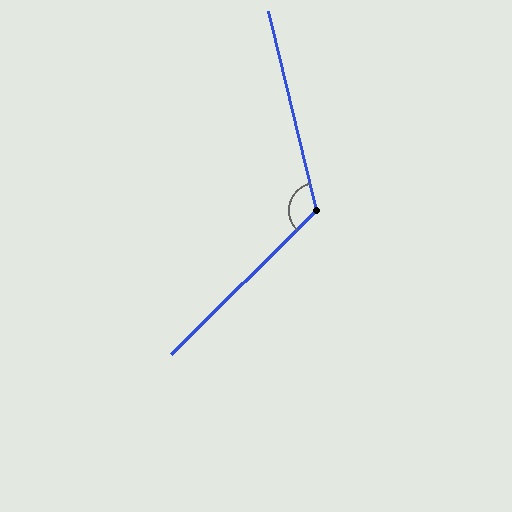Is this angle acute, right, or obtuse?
It is obtuse.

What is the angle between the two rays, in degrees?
Approximately 122 degrees.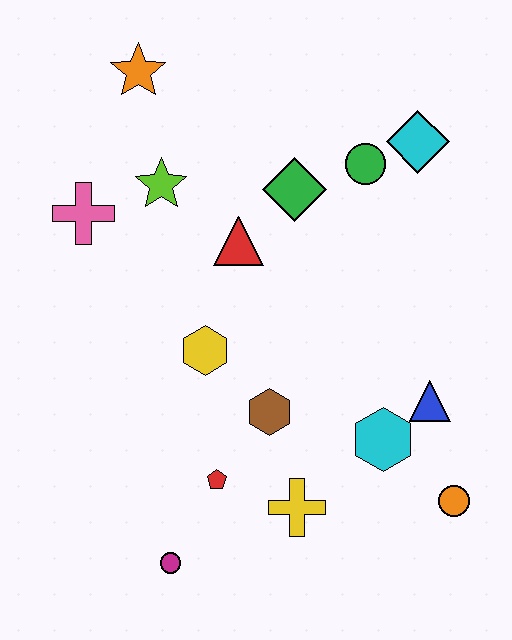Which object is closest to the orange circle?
The cyan hexagon is closest to the orange circle.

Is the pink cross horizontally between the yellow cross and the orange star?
No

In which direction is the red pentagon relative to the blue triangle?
The red pentagon is to the left of the blue triangle.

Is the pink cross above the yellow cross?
Yes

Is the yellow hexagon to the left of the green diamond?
Yes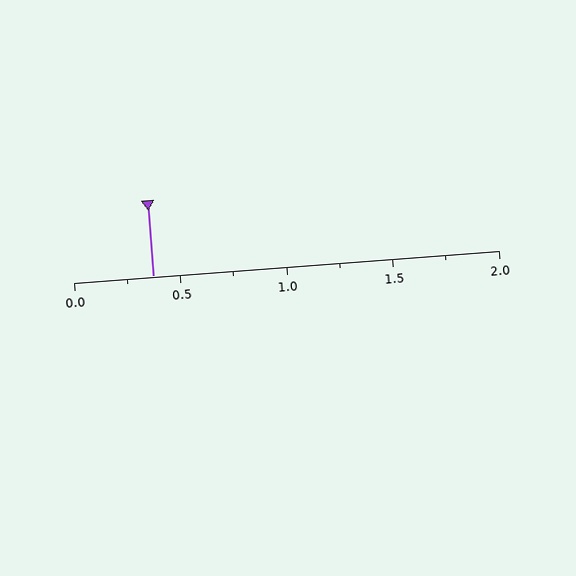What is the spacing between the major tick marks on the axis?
The major ticks are spaced 0.5 apart.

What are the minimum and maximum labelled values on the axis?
The axis runs from 0.0 to 2.0.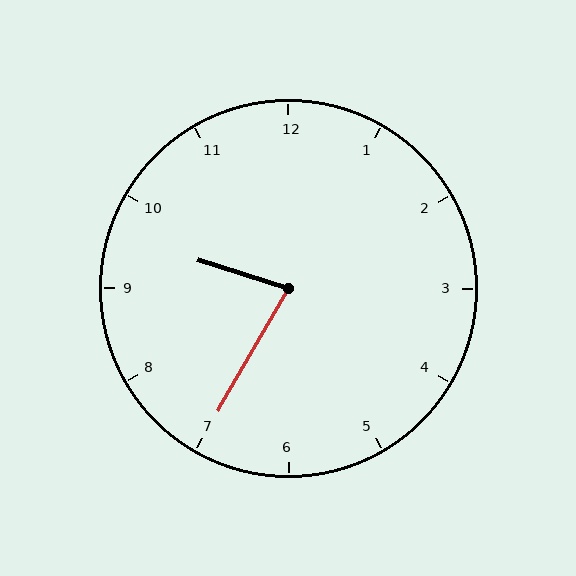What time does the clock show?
9:35.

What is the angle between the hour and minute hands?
Approximately 78 degrees.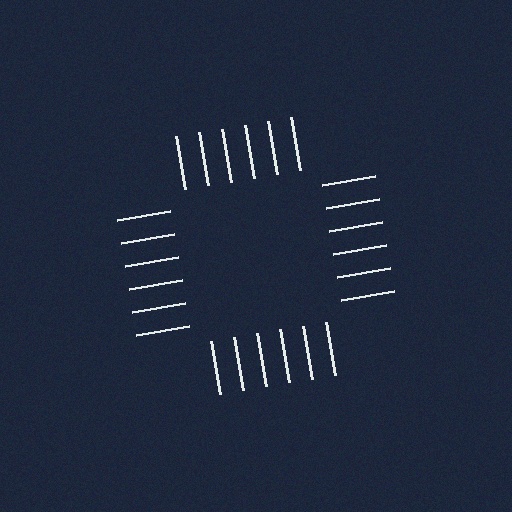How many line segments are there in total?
24 — 6 along each of the 4 edges.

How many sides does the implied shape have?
4 sides — the line-ends trace a square.